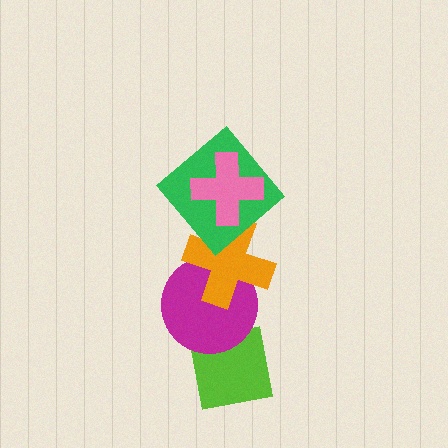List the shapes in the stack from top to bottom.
From top to bottom: the pink cross, the green diamond, the orange cross, the magenta circle, the lime square.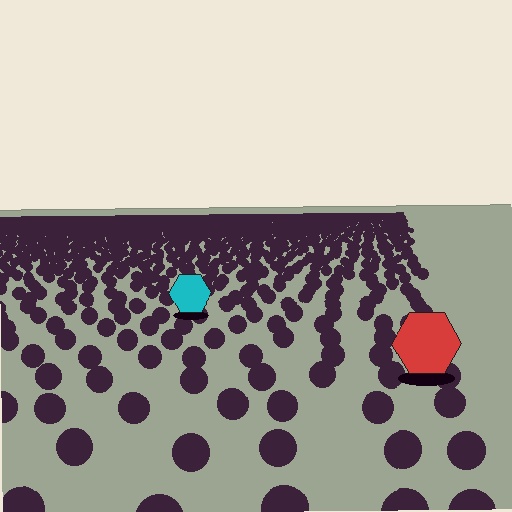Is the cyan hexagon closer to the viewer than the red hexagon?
No. The red hexagon is closer — you can tell from the texture gradient: the ground texture is coarser near it.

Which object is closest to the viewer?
The red hexagon is closest. The texture marks near it are larger and more spread out.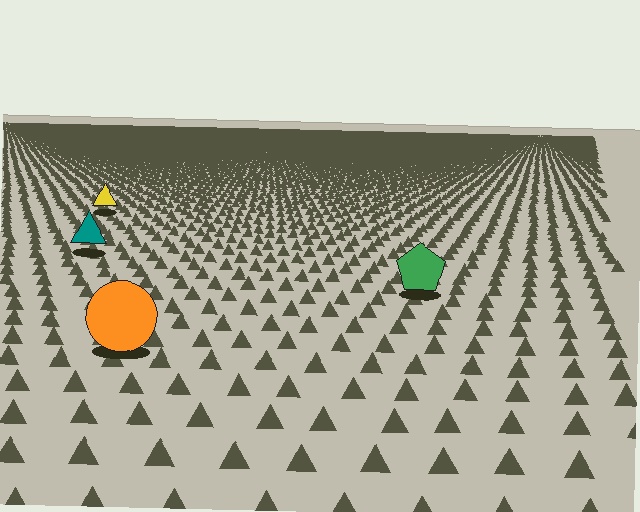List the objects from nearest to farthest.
From nearest to farthest: the orange circle, the green pentagon, the teal triangle, the yellow triangle.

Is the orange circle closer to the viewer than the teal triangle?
Yes. The orange circle is closer — you can tell from the texture gradient: the ground texture is coarser near it.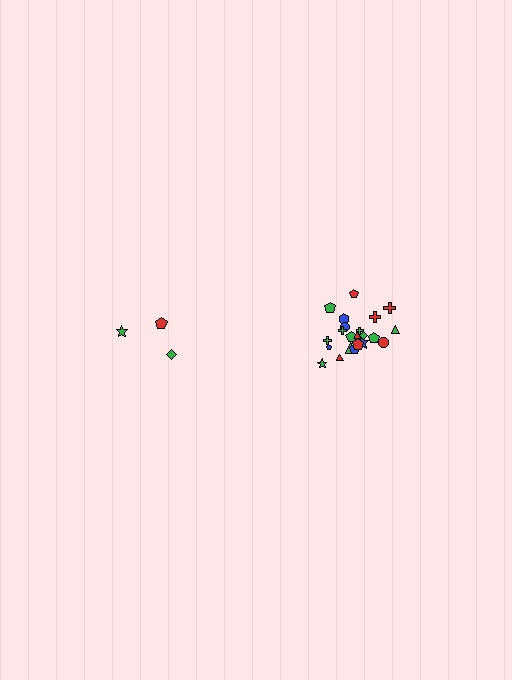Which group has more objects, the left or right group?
The right group.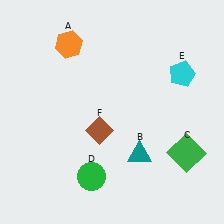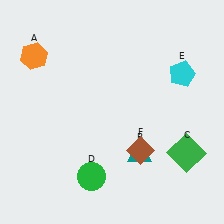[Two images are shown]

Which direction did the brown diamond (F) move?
The brown diamond (F) moved right.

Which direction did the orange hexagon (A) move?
The orange hexagon (A) moved left.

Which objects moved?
The objects that moved are: the orange hexagon (A), the brown diamond (F).